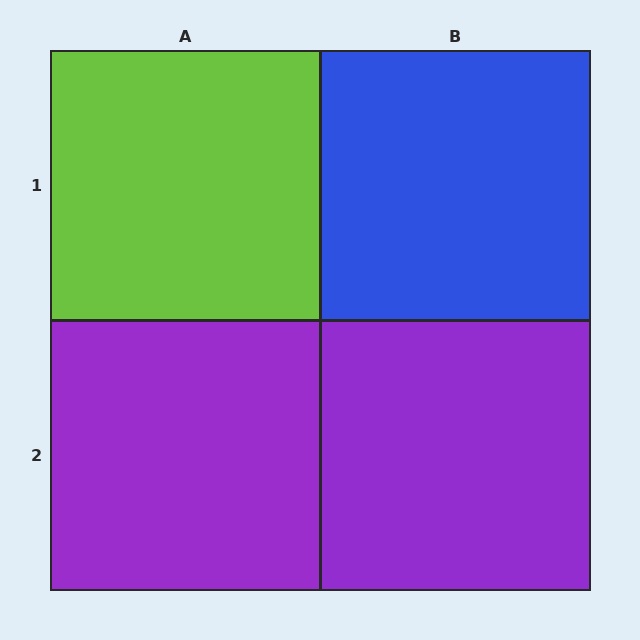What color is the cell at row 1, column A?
Lime.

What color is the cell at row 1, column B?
Blue.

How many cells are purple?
2 cells are purple.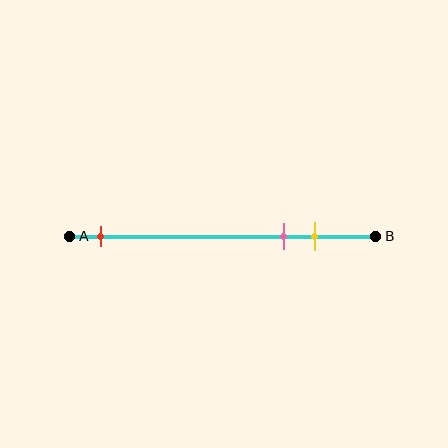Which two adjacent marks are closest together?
The pink and yellow marks are the closest adjacent pair.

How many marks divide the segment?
There are 3 marks dividing the segment.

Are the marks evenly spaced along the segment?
No, the marks are not evenly spaced.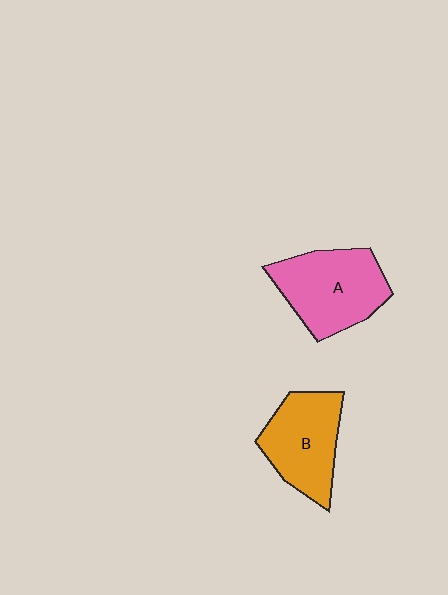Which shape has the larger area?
Shape A (pink).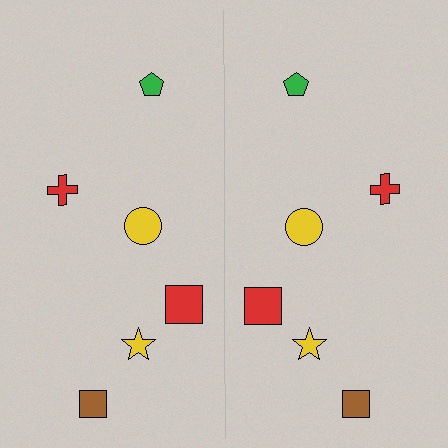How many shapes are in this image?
There are 12 shapes in this image.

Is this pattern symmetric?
Yes, this pattern has bilateral (reflection) symmetry.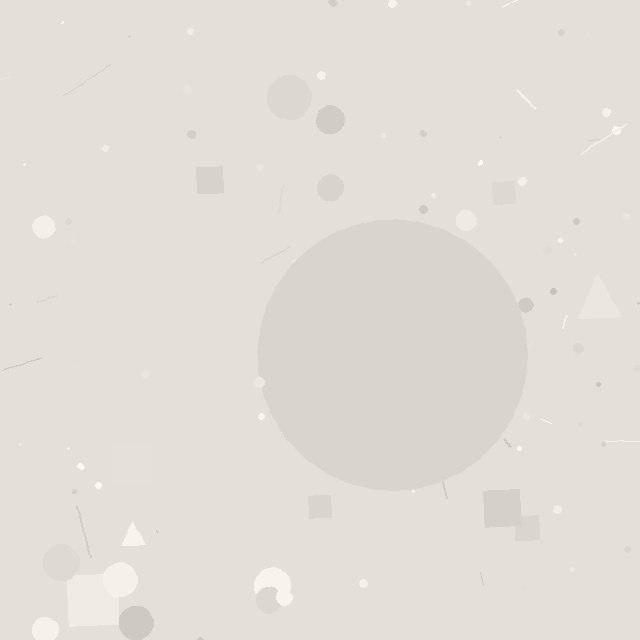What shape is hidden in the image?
A circle is hidden in the image.